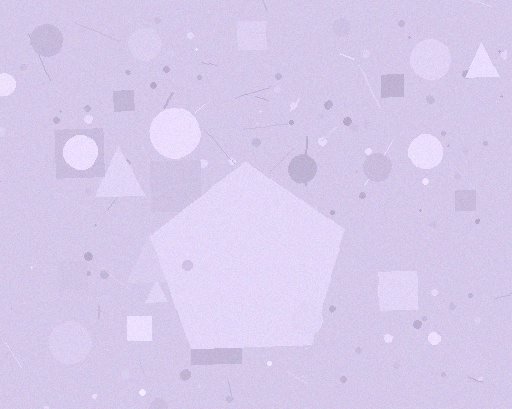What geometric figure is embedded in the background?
A pentagon is embedded in the background.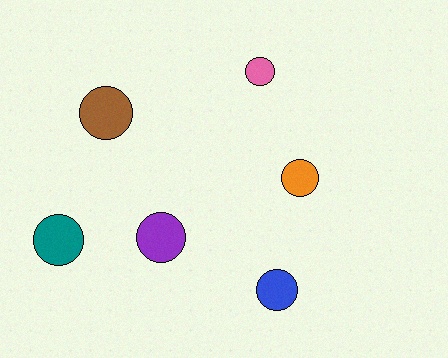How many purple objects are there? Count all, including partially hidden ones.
There is 1 purple object.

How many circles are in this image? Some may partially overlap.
There are 6 circles.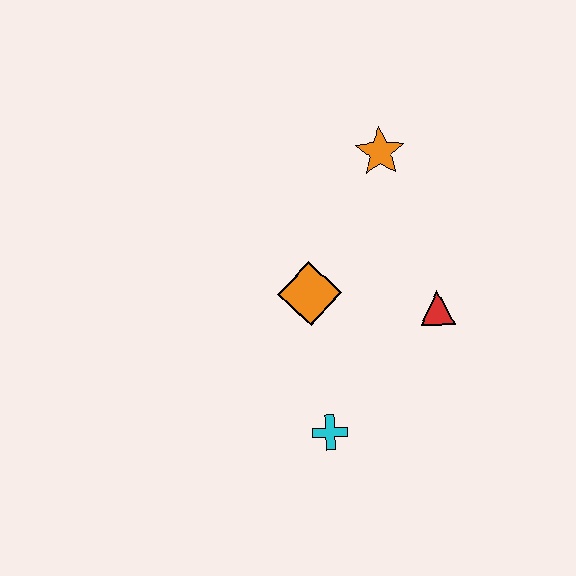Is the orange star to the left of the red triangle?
Yes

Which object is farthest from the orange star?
The cyan cross is farthest from the orange star.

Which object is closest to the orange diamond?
The red triangle is closest to the orange diamond.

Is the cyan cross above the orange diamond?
No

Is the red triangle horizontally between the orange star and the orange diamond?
No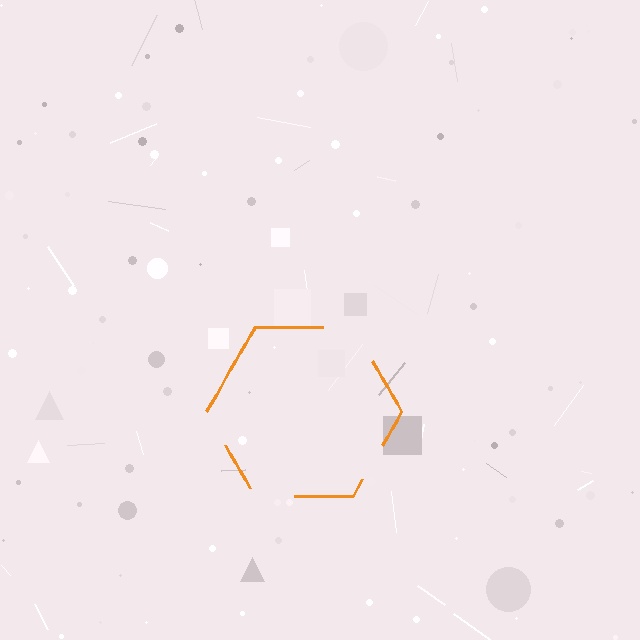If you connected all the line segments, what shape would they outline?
They would outline a hexagon.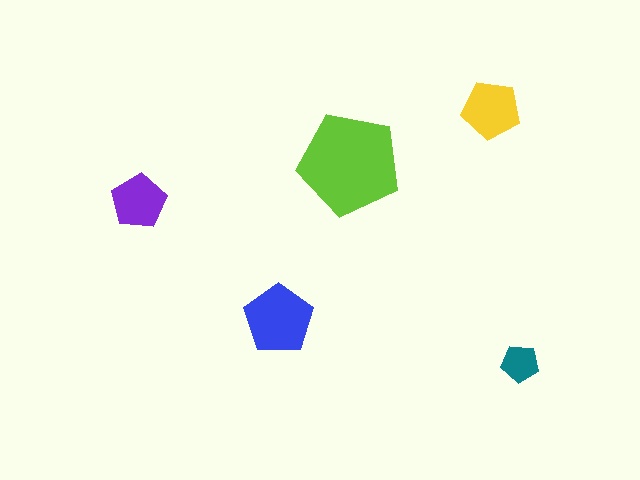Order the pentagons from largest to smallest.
the lime one, the blue one, the yellow one, the purple one, the teal one.